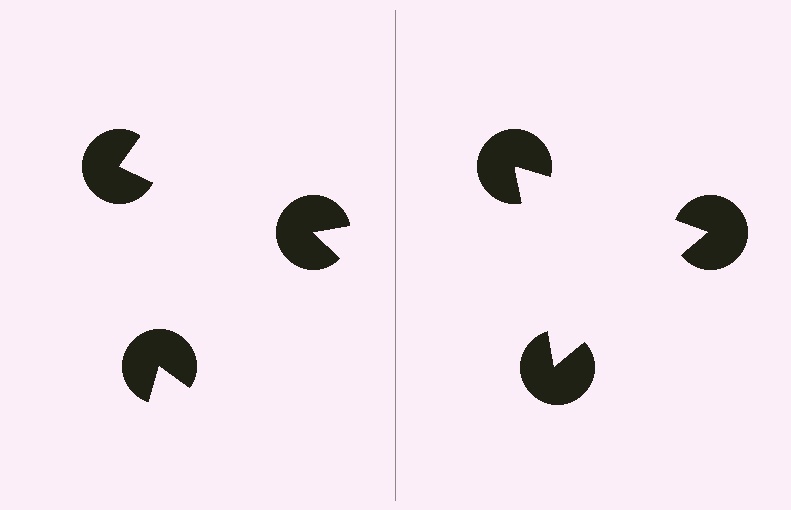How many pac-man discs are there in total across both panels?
6 — 3 on each side.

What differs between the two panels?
The pac-man discs are positioned identically on both sides; only the wedge orientations differ. On the right they align to a triangle; on the left they are misaligned.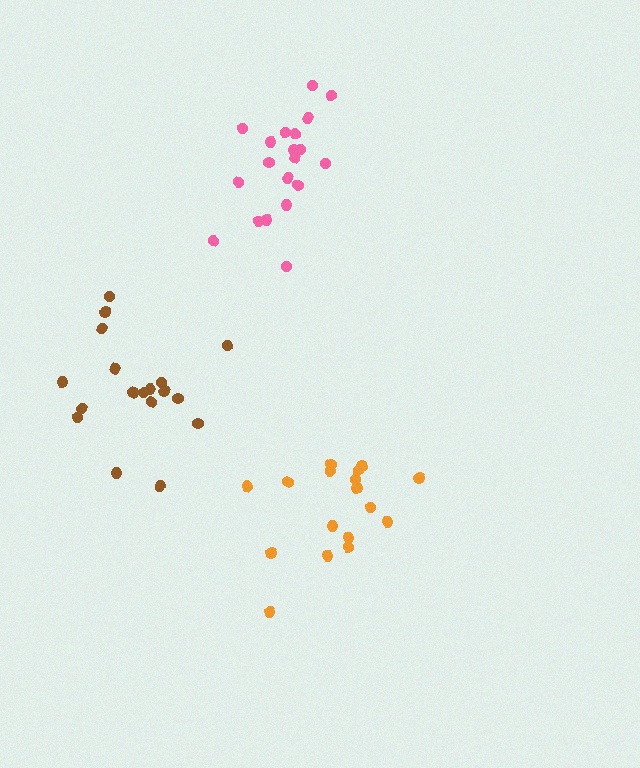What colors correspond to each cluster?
The clusters are colored: pink, orange, brown.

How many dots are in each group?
Group 1: 20 dots, Group 2: 17 dots, Group 3: 18 dots (55 total).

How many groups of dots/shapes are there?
There are 3 groups.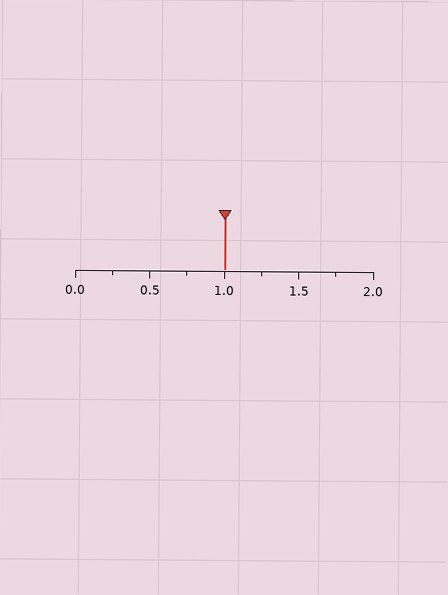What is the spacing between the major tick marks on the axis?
The major ticks are spaced 0.5 apart.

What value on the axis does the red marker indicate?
The marker indicates approximately 1.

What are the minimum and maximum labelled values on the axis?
The axis runs from 0.0 to 2.0.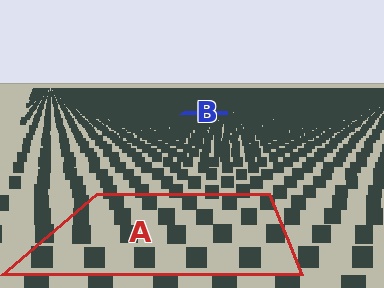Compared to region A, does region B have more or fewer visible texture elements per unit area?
Region B has more texture elements per unit area — they are packed more densely because it is farther away.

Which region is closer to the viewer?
Region A is closer. The texture elements there are larger and more spread out.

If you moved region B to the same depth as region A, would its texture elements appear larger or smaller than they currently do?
They would appear larger. At a closer depth, the same texture elements are projected at a bigger on-screen size.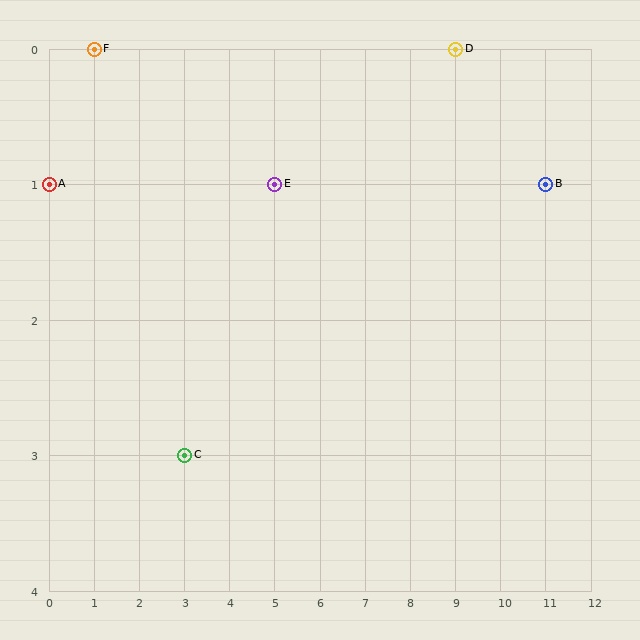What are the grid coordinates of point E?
Point E is at grid coordinates (5, 1).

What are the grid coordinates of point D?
Point D is at grid coordinates (9, 0).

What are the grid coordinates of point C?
Point C is at grid coordinates (3, 3).